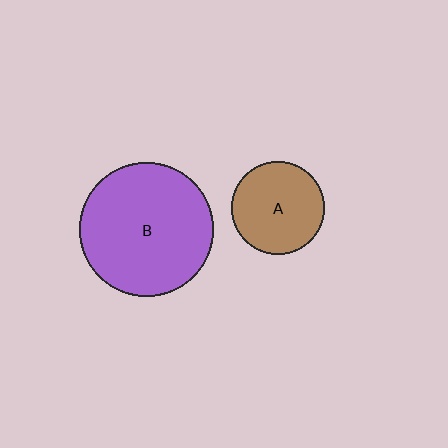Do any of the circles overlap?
No, none of the circles overlap.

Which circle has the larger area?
Circle B (purple).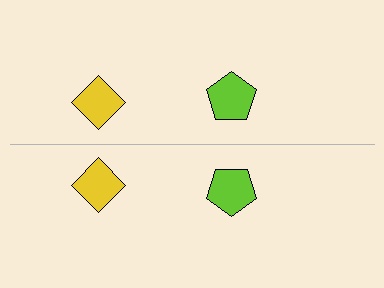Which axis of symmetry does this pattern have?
The pattern has a horizontal axis of symmetry running through the center of the image.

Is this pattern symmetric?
Yes, this pattern has bilateral (reflection) symmetry.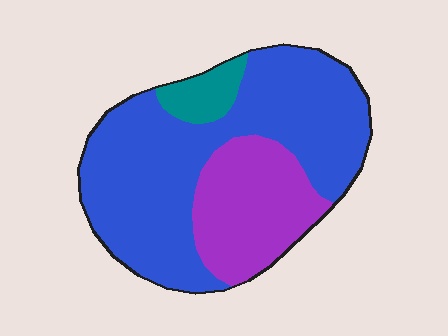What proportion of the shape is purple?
Purple takes up between a sixth and a third of the shape.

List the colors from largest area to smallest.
From largest to smallest: blue, purple, teal.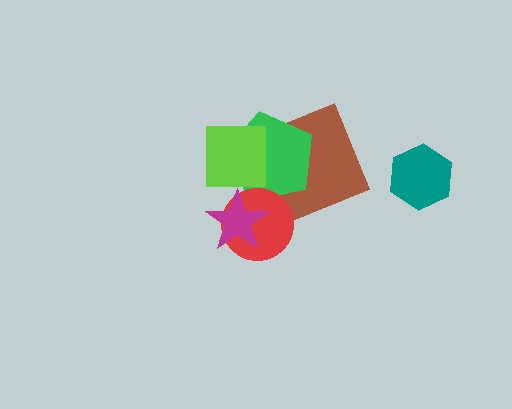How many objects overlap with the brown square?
1 object overlaps with the brown square.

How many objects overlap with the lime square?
1 object overlaps with the lime square.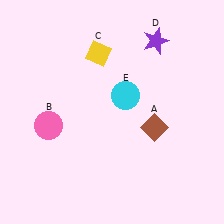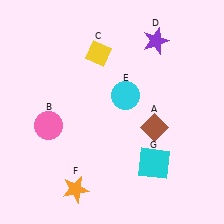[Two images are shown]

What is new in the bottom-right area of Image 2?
A cyan square (G) was added in the bottom-right area of Image 2.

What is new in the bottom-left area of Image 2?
An orange star (F) was added in the bottom-left area of Image 2.